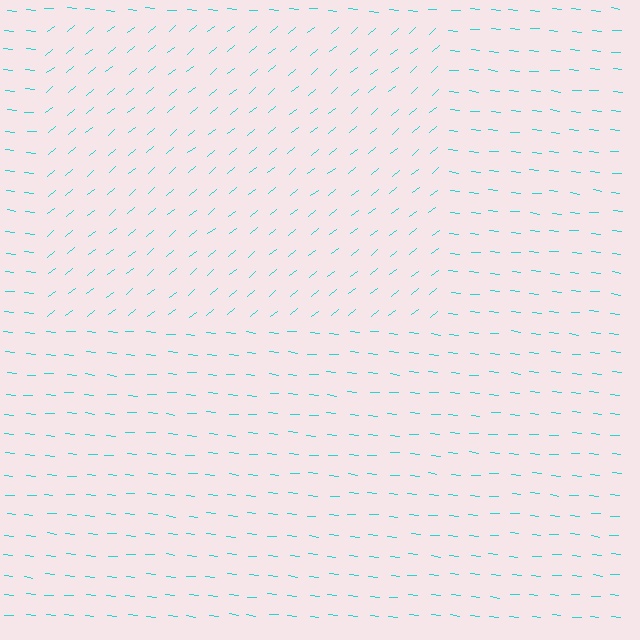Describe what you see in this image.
The image is filled with small cyan line segments. A rectangle region in the image has lines oriented differently from the surrounding lines, creating a visible texture boundary.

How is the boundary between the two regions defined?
The boundary is defined purely by a change in line orientation (approximately 45 degrees difference). All lines are the same color and thickness.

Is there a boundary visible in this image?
Yes, there is a texture boundary formed by a change in line orientation.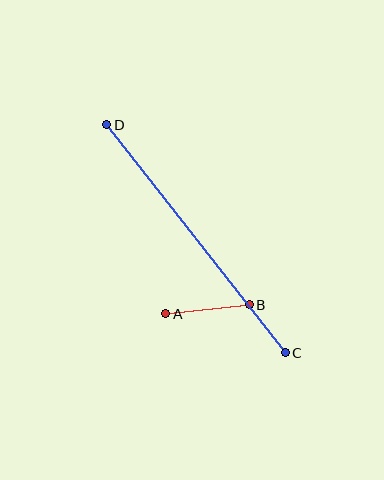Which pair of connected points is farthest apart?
Points C and D are farthest apart.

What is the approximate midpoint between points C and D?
The midpoint is at approximately (196, 239) pixels.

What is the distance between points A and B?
The distance is approximately 84 pixels.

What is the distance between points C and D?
The distance is approximately 290 pixels.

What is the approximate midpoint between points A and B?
The midpoint is at approximately (208, 309) pixels.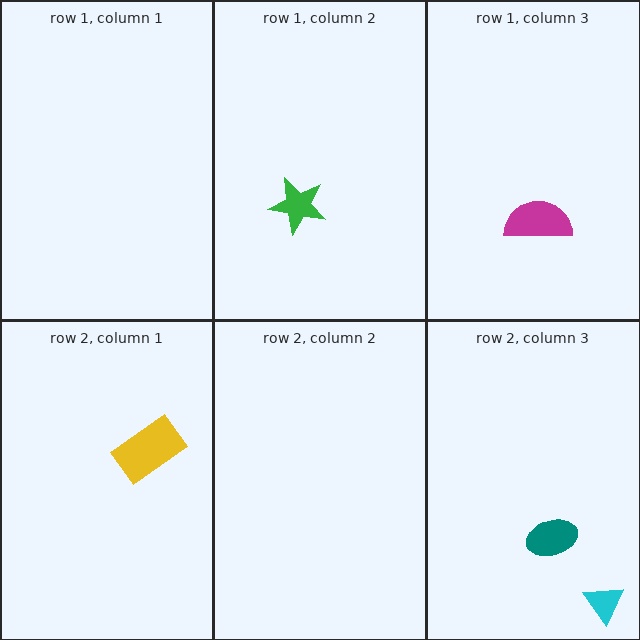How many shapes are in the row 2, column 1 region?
1.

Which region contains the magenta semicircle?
The row 1, column 3 region.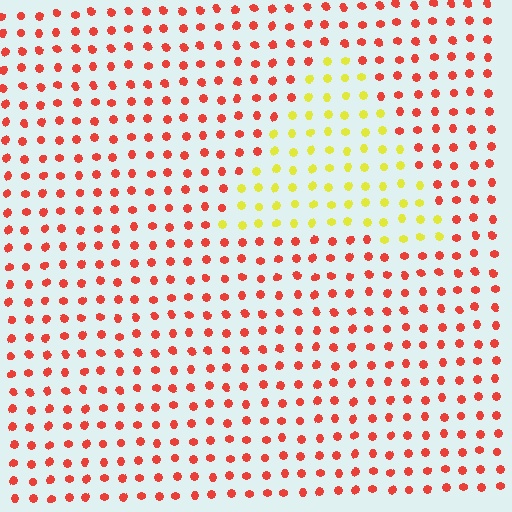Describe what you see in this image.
The image is filled with small red elements in a uniform arrangement. A triangle-shaped region is visible where the elements are tinted to a slightly different hue, forming a subtle color boundary.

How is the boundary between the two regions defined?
The boundary is defined purely by a slight shift in hue (about 61 degrees). Spacing, size, and orientation are identical on both sides.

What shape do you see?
I see a triangle.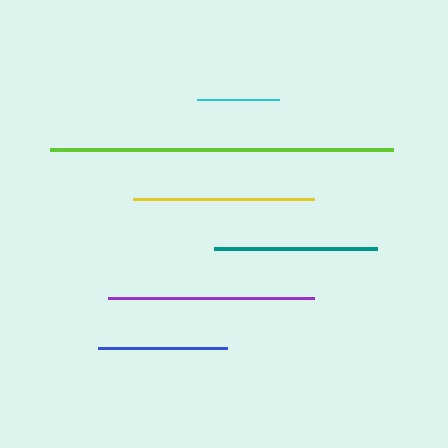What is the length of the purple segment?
The purple segment is approximately 206 pixels long.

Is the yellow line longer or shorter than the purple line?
The purple line is longer than the yellow line.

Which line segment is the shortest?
The cyan line is the shortest at approximately 82 pixels.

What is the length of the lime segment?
The lime segment is approximately 344 pixels long.